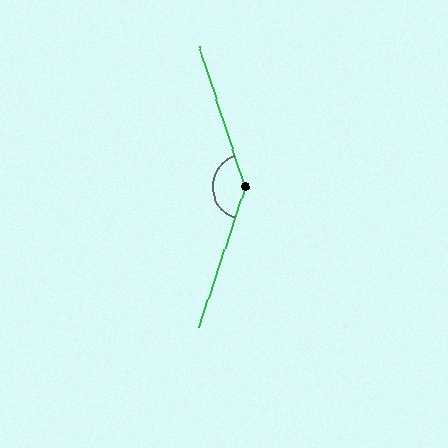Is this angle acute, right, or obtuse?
It is obtuse.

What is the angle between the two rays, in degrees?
Approximately 144 degrees.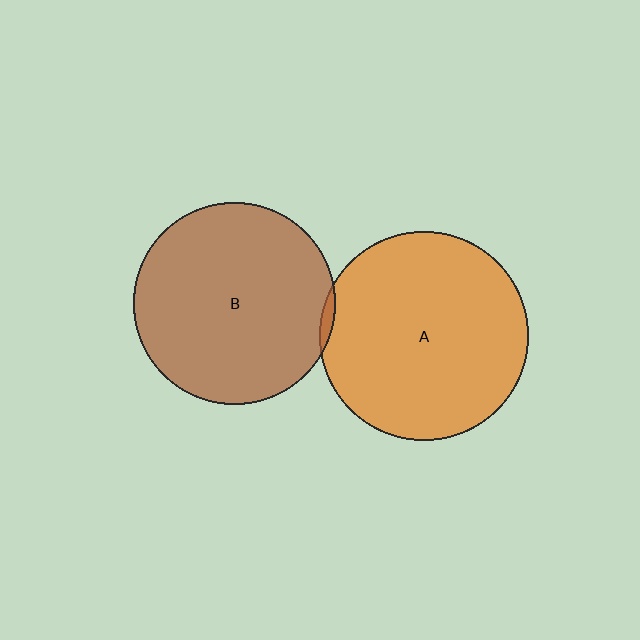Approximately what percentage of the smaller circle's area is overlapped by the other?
Approximately 5%.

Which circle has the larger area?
Circle A (orange).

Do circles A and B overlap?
Yes.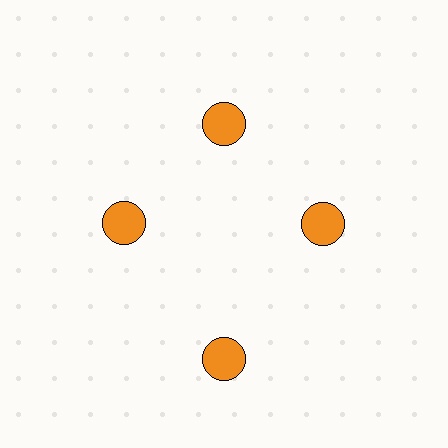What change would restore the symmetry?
The symmetry would be restored by moving it inward, back onto the ring so that all 4 circles sit at equal angles and equal distance from the center.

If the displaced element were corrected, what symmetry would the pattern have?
It would have 4-fold rotational symmetry — the pattern would map onto itself every 90 degrees.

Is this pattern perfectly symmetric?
No. The 4 orange circles are arranged in a ring, but one element near the 6 o'clock position is pushed outward from the center, breaking the 4-fold rotational symmetry.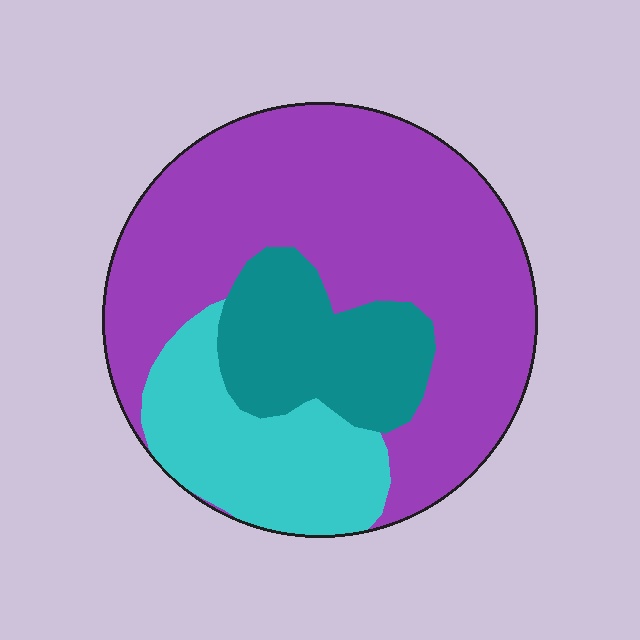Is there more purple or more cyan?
Purple.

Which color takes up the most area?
Purple, at roughly 60%.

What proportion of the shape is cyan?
Cyan takes up less than a quarter of the shape.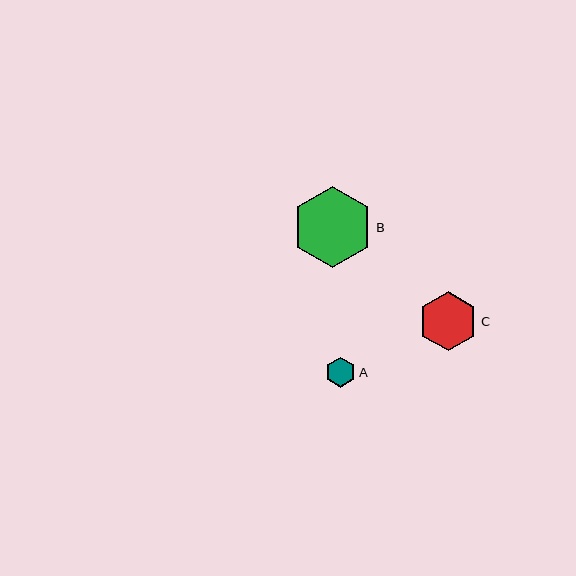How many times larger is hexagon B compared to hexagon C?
Hexagon B is approximately 1.4 times the size of hexagon C.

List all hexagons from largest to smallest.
From largest to smallest: B, C, A.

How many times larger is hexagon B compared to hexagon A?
Hexagon B is approximately 2.7 times the size of hexagon A.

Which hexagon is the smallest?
Hexagon A is the smallest with a size of approximately 30 pixels.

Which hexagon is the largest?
Hexagon B is the largest with a size of approximately 81 pixels.